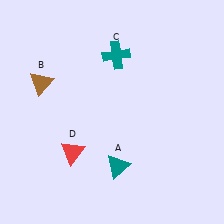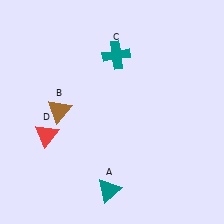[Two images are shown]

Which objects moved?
The objects that moved are: the teal triangle (A), the brown triangle (B), the red triangle (D).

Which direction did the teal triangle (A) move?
The teal triangle (A) moved down.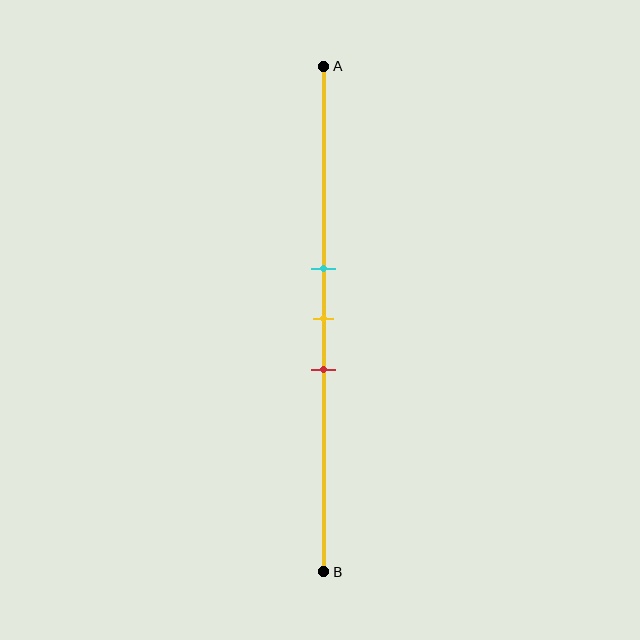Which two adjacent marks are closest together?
The cyan and yellow marks are the closest adjacent pair.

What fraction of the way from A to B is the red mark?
The red mark is approximately 60% (0.6) of the way from A to B.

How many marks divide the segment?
There are 3 marks dividing the segment.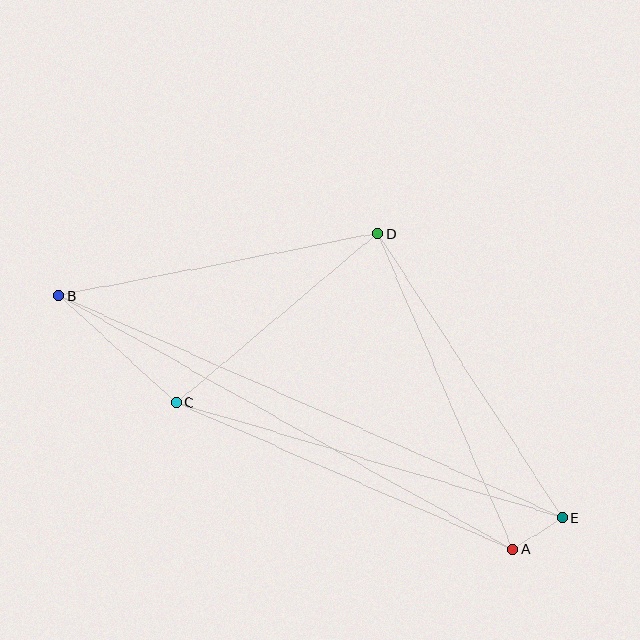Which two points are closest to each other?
Points A and E are closest to each other.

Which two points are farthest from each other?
Points B and E are farthest from each other.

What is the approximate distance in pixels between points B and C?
The distance between B and C is approximately 159 pixels.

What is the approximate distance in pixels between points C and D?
The distance between C and D is approximately 263 pixels.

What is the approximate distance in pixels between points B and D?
The distance between B and D is approximately 325 pixels.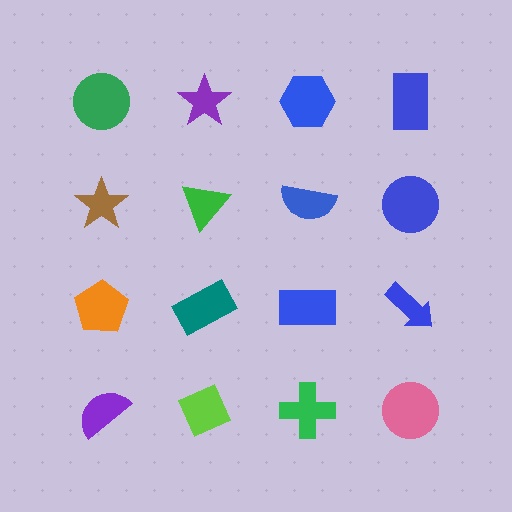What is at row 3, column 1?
An orange pentagon.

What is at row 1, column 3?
A blue hexagon.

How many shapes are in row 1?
4 shapes.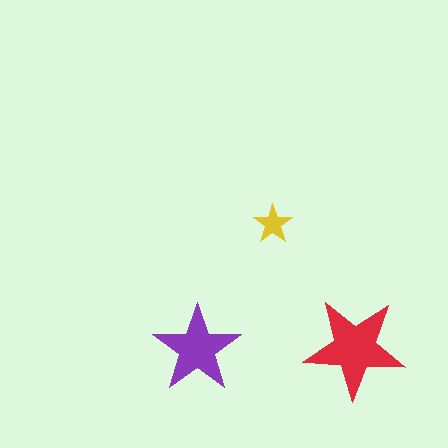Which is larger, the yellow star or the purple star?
The purple one.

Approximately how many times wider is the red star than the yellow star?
About 2.5 times wider.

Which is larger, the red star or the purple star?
The red one.